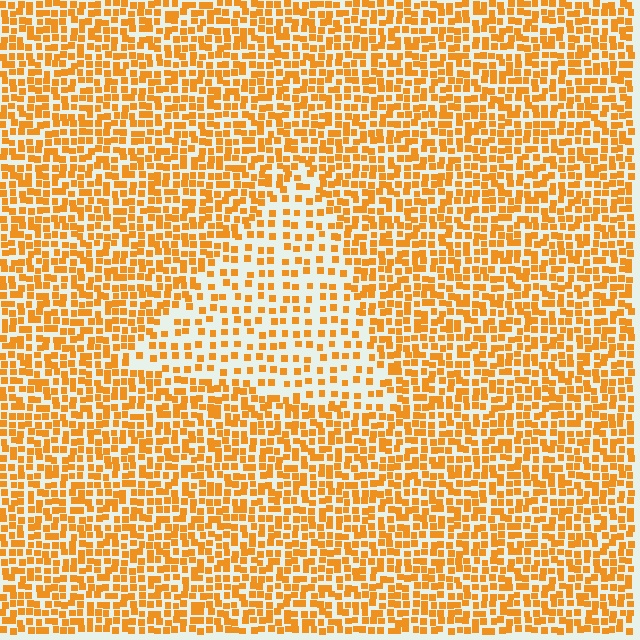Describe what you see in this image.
The image contains small orange elements arranged at two different densities. A triangle-shaped region is visible where the elements are less densely packed than the surrounding area.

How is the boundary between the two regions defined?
The boundary is defined by a change in element density (approximately 2.0x ratio). All elements are the same color, size, and shape.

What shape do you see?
I see a triangle.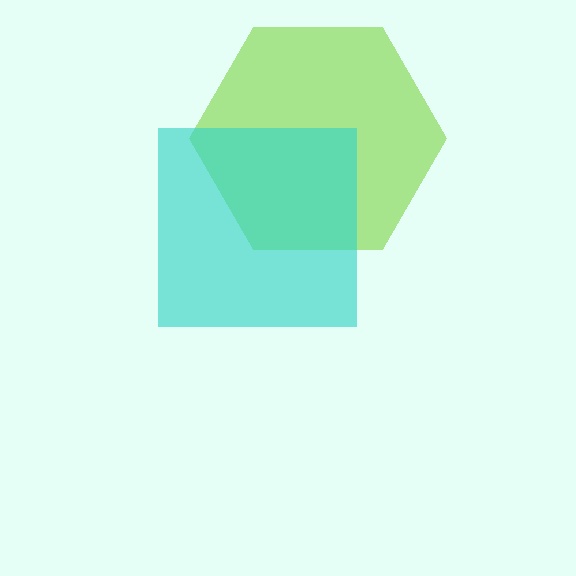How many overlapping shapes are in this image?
There are 2 overlapping shapes in the image.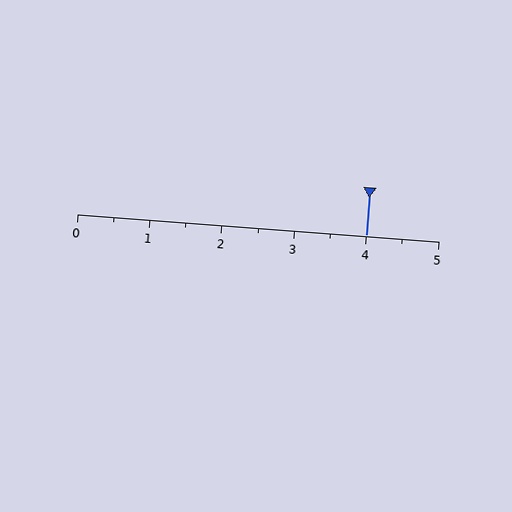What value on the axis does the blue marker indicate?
The marker indicates approximately 4.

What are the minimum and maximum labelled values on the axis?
The axis runs from 0 to 5.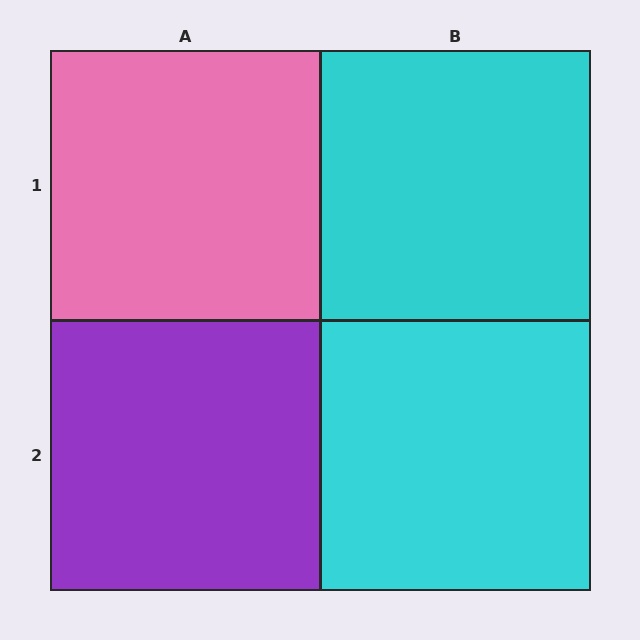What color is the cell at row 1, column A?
Pink.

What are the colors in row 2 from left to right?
Purple, cyan.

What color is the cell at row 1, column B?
Cyan.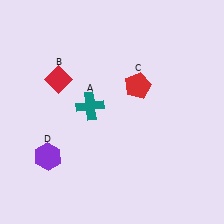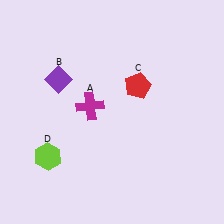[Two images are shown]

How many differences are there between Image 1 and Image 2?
There are 3 differences between the two images.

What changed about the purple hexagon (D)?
In Image 1, D is purple. In Image 2, it changed to lime.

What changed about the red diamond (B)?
In Image 1, B is red. In Image 2, it changed to purple.